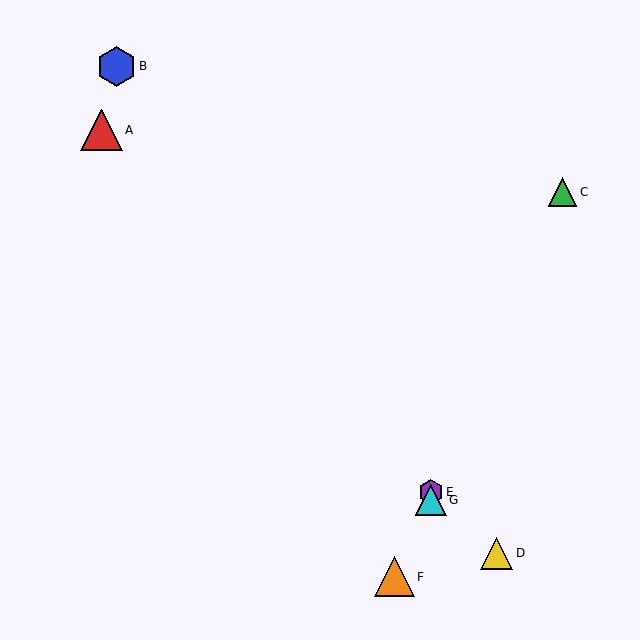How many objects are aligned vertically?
2 objects (E, G) are aligned vertically.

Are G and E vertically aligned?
Yes, both are at x≈431.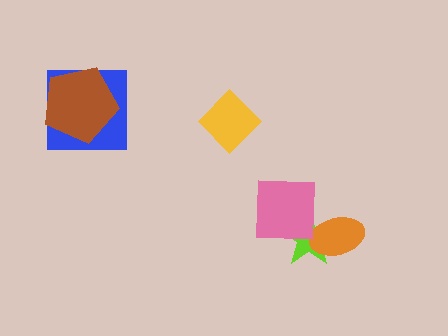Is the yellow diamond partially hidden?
No, no other shape covers it.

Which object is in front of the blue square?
The brown pentagon is in front of the blue square.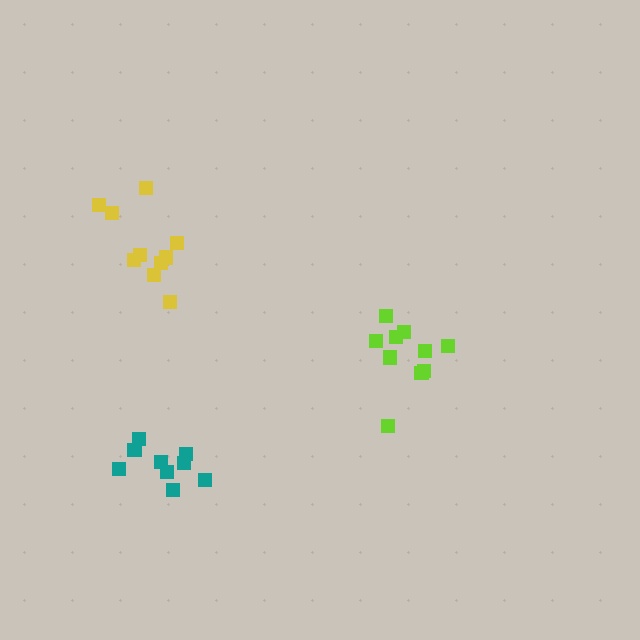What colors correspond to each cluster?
The clusters are colored: lime, yellow, teal.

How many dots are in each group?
Group 1: 10 dots, Group 2: 10 dots, Group 3: 9 dots (29 total).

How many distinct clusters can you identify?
There are 3 distinct clusters.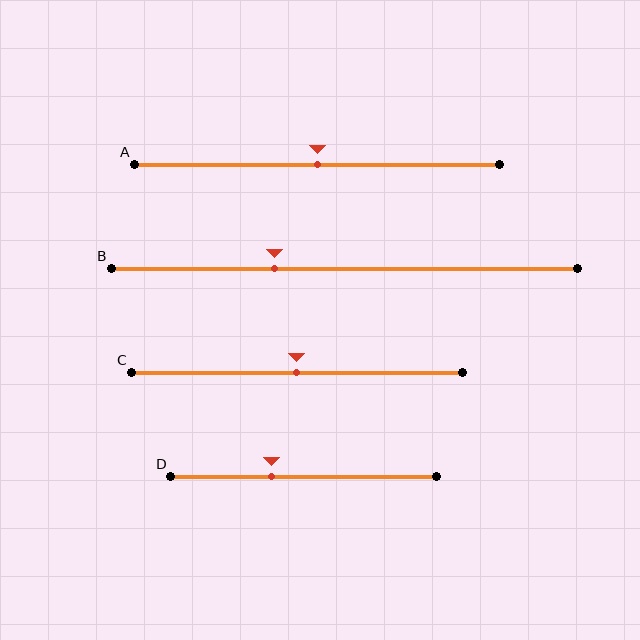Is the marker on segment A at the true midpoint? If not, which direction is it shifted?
Yes, the marker on segment A is at the true midpoint.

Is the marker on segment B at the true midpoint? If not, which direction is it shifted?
No, the marker on segment B is shifted to the left by about 15% of the segment length.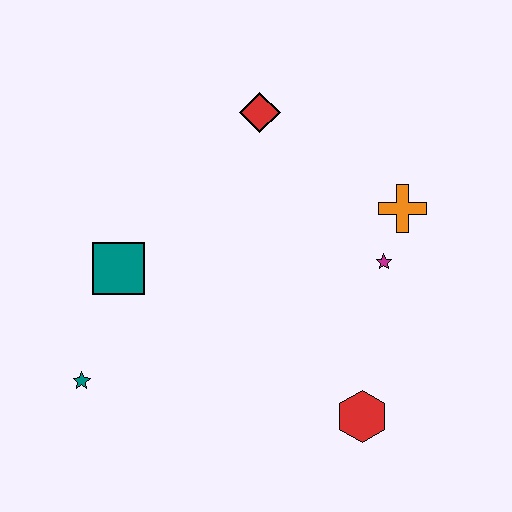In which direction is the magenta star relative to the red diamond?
The magenta star is below the red diamond.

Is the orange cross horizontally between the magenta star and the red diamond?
No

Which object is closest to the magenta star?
The orange cross is closest to the magenta star.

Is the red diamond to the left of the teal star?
No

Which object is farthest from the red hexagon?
The red diamond is farthest from the red hexagon.